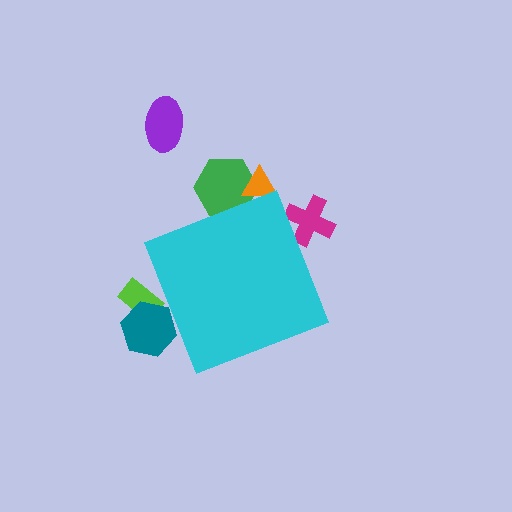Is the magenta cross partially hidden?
Yes, the magenta cross is partially hidden behind the cyan diamond.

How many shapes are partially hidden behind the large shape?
5 shapes are partially hidden.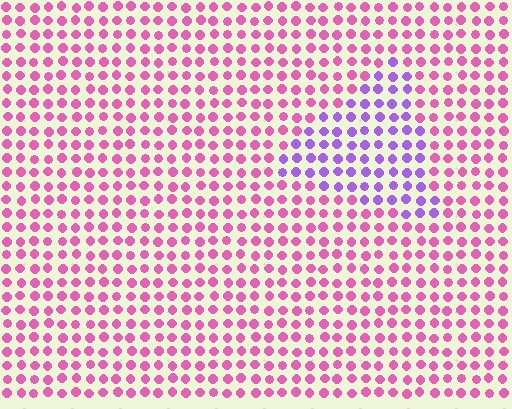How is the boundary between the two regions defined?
The boundary is defined purely by a slight shift in hue (about 48 degrees). Spacing, size, and orientation are identical on both sides.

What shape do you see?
I see a triangle.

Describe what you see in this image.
The image is filled with small pink elements in a uniform arrangement. A triangle-shaped region is visible where the elements are tinted to a slightly different hue, forming a subtle color boundary.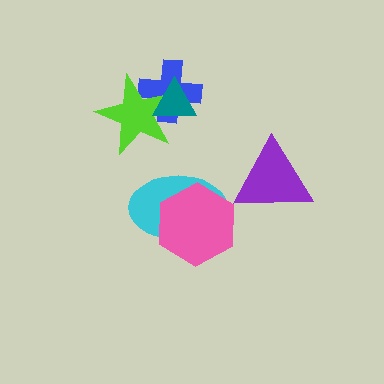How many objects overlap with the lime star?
2 objects overlap with the lime star.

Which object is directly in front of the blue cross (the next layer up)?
The lime star is directly in front of the blue cross.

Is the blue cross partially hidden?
Yes, it is partially covered by another shape.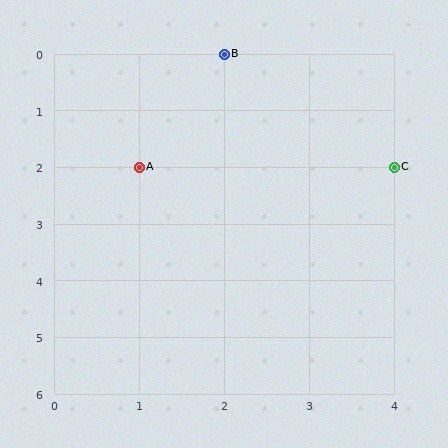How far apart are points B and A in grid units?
Points B and A are 1 column and 2 rows apart (about 2.2 grid units diagonally).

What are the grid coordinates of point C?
Point C is at grid coordinates (4, 2).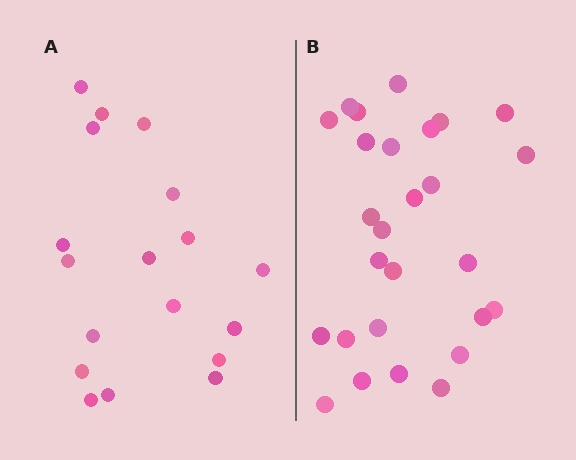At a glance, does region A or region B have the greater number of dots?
Region B (the right region) has more dots.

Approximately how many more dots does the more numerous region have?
Region B has roughly 8 or so more dots than region A.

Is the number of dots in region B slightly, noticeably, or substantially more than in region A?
Region B has substantially more. The ratio is roughly 1.5 to 1.